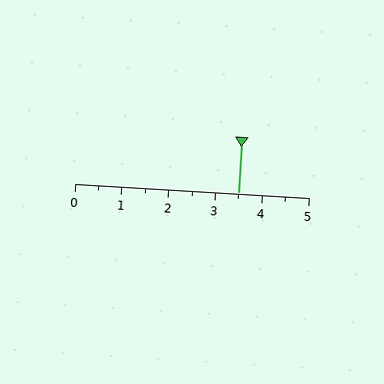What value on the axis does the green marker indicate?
The marker indicates approximately 3.5.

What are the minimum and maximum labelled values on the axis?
The axis runs from 0 to 5.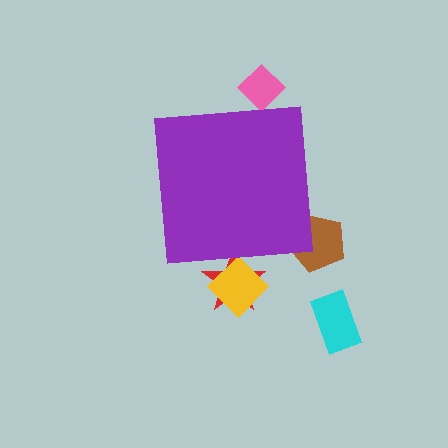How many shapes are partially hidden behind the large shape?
4 shapes are partially hidden.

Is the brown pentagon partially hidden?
Yes, the brown pentagon is partially hidden behind the purple square.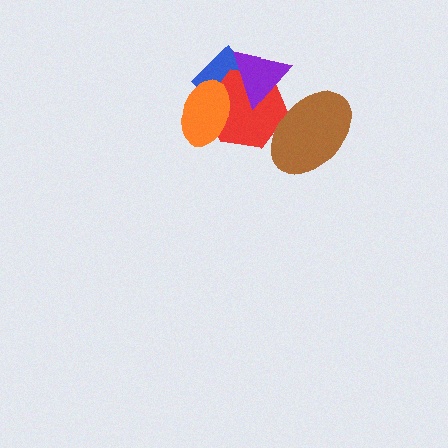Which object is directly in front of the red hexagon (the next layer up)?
The purple triangle is directly in front of the red hexagon.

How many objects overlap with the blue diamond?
3 objects overlap with the blue diamond.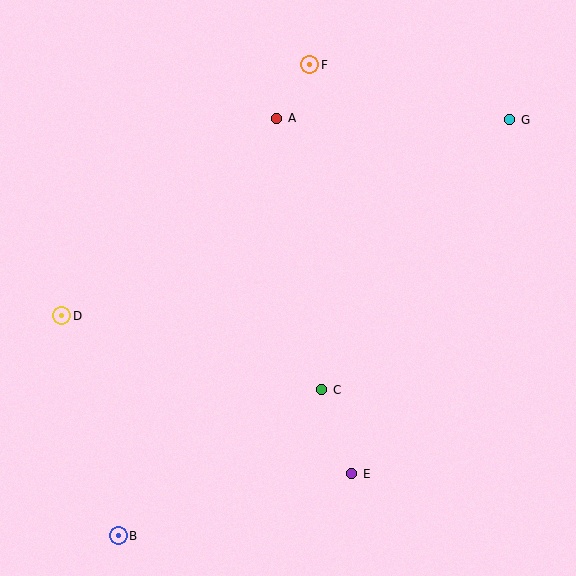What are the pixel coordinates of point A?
Point A is at (277, 118).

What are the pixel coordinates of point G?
Point G is at (510, 120).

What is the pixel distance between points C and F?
The distance between C and F is 325 pixels.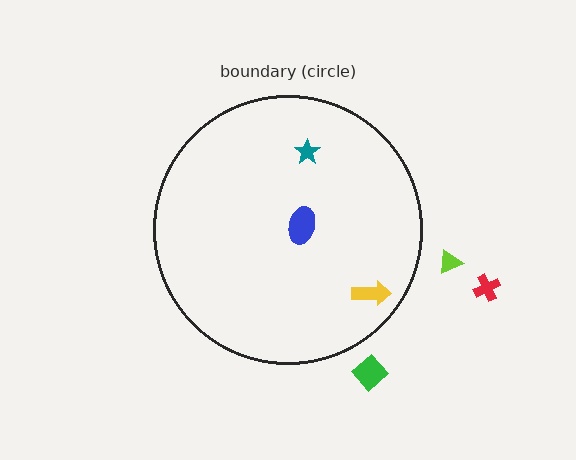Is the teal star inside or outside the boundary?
Inside.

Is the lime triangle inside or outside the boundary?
Outside.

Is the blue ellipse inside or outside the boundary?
Inside.